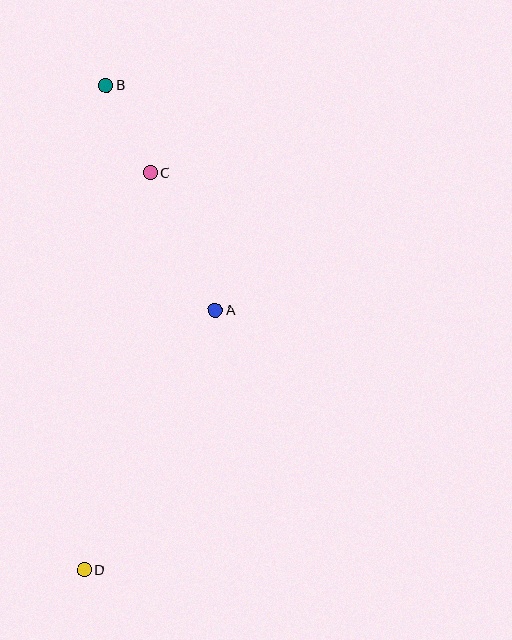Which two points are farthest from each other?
Points B and D are farthest from each other.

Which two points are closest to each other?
Points B and C are closest to each other.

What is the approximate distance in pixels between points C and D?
The distance between C and D is approximately 402 pixels.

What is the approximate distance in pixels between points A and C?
The distance between A and C is approximately 152 pixels.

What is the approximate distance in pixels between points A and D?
The distance between A and D is approximately 291 pixels.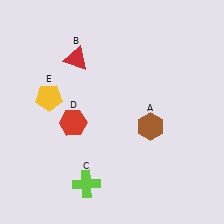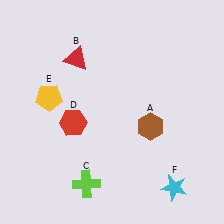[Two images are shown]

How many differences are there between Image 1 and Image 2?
There is 1 difference between the two images.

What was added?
A cyan star (F) was added in Image 2.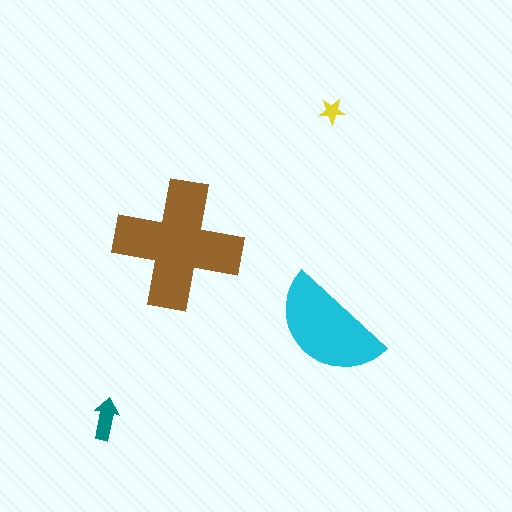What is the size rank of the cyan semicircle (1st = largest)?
2nd.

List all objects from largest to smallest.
The brown cross, the cyan semicircle, the teal arrow, the yellow star.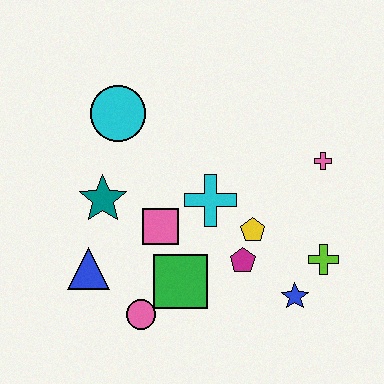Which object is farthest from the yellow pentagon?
The cyan circle is farthest from the yellow pentagon.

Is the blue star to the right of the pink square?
Yes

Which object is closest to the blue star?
The lime cross is closest to the blue star.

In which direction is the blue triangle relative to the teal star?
The blue triangle is below the teal star.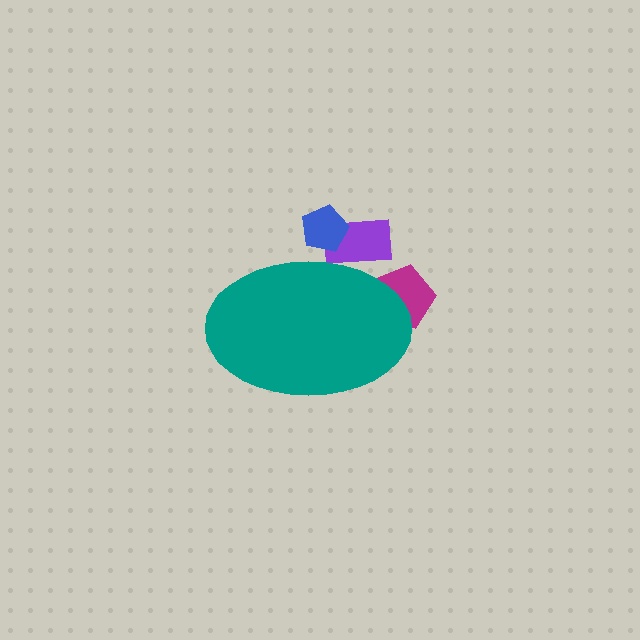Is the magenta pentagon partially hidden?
Yes, the magenta pentagon is partially hidden behind the teal ellipse.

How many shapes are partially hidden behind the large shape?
3 shapes are partially hidden.